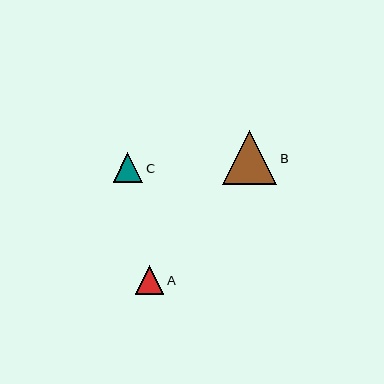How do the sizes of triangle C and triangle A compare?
Triangle C and triangle A are approximately the same size.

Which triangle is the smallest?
Triangle A is the smallest with a size of approximately 29 pixels.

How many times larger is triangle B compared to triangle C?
Triangle B is approximately 1.8 times the size of triangle C.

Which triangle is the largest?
Triangle B is the largest with a size of approximately 54 pixels.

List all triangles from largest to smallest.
From largest to smallest: B, C, A.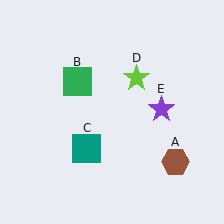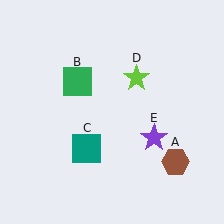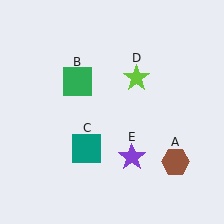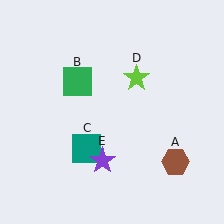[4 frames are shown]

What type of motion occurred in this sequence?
The purple star (object E) rotated clockwise around the center of the scene.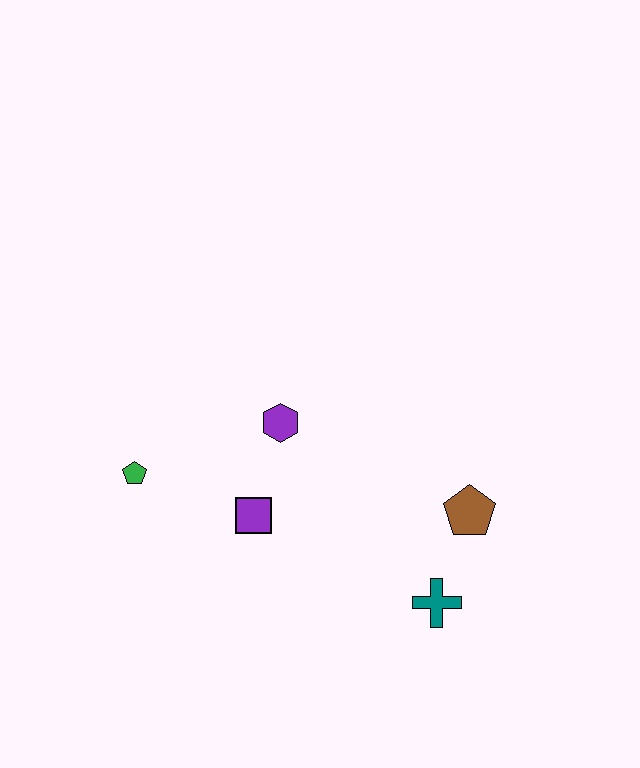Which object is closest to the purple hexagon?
The purple square is closest to the purple hexagon.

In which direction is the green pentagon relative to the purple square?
The green pentagon is to the left of the purple square.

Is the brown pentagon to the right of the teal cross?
Yes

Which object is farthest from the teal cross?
The green pentagon is farthest from the teal cross.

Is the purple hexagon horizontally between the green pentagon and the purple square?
No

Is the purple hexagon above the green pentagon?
Yes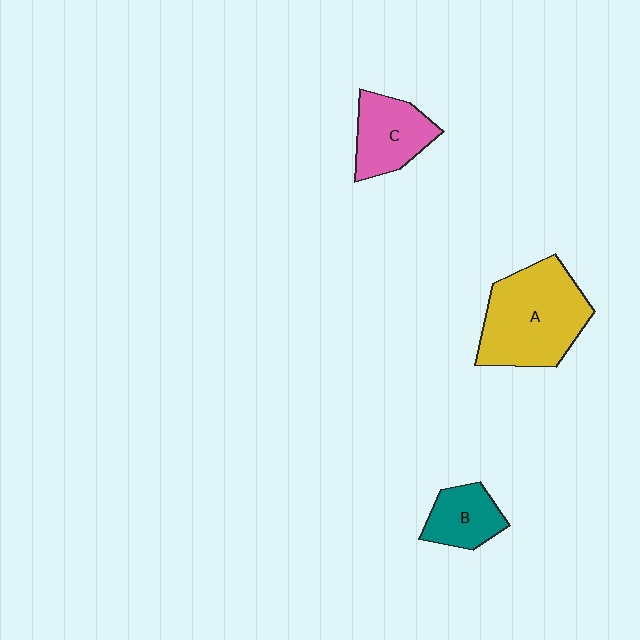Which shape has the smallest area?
Shape B (teal).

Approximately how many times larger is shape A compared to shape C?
Approximately 1.8 times.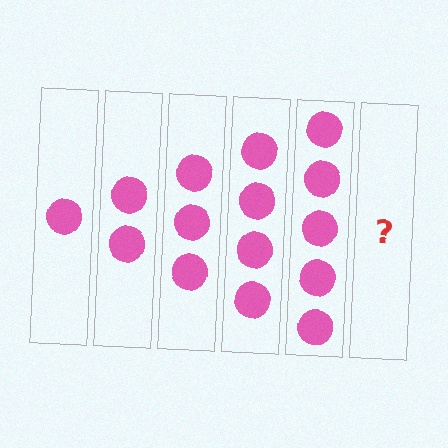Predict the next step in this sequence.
The next step is 6 circles.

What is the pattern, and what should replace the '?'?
The pattern is that each step adds one more circle. The '?' should be 6 circles.